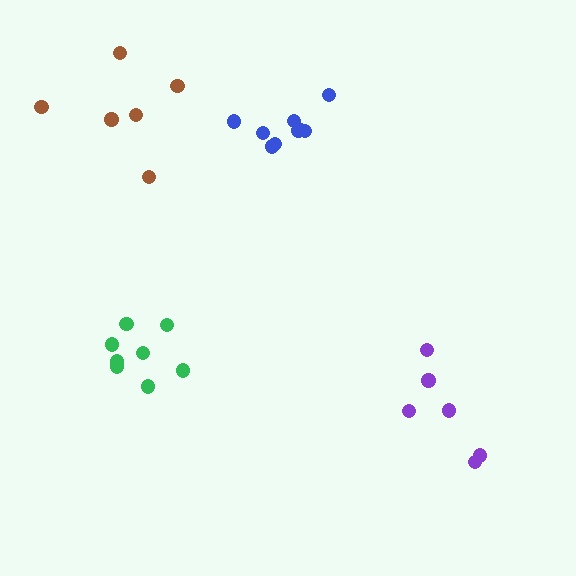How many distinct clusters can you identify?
There are 4 distinct clusters.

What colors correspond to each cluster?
The clusters are colored: green, blue, brown, purple.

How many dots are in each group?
Group 1: 8 dots, Group 2: 9 dots, Group 3: 6 dots, Group 4: 6 dots (29 total).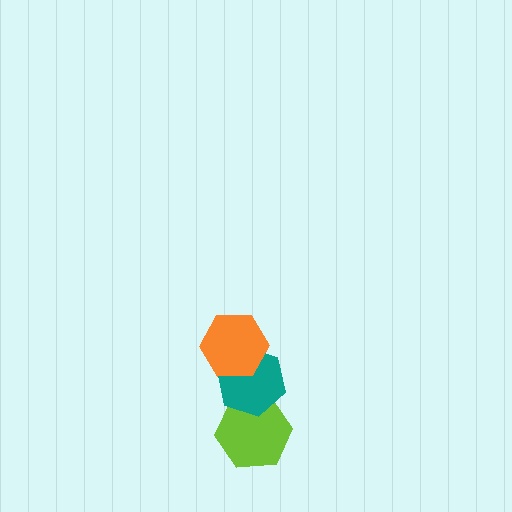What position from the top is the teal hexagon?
The teal hexagon is 2nd from the top.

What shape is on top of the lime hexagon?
The teal hexagon is on top of the lime hexagon.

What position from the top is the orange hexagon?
The orange hexagon is 1st from the top.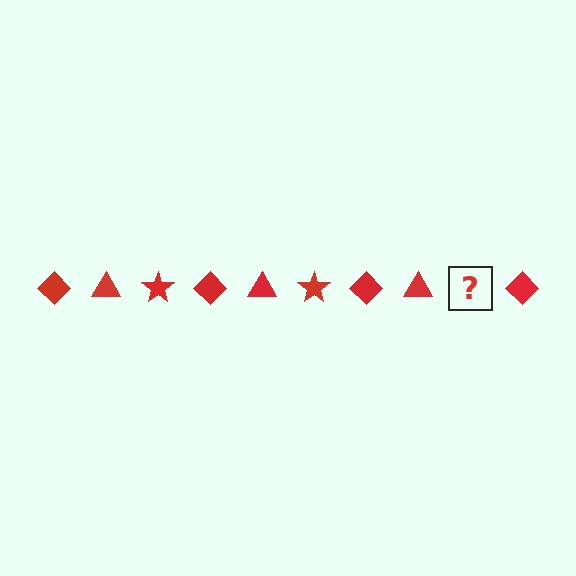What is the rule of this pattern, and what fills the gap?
The rule is that the pattern cycles through diamond, triangle, star shapes in red. The gap should be filled with a red star.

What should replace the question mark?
The question mark should be replaced with a red star.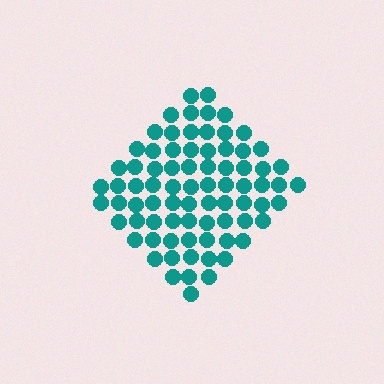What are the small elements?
The small elements are circles.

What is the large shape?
The large shape is a diamond.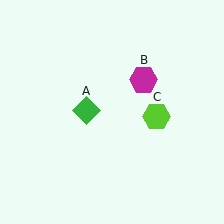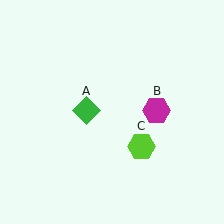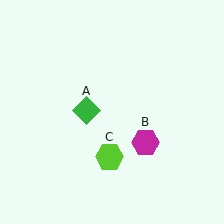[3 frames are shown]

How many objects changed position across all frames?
2 objects changed position: magenta hexagon (object B), lime hexagon (object C).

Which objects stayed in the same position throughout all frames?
Green diamond (object A) remained stationary.